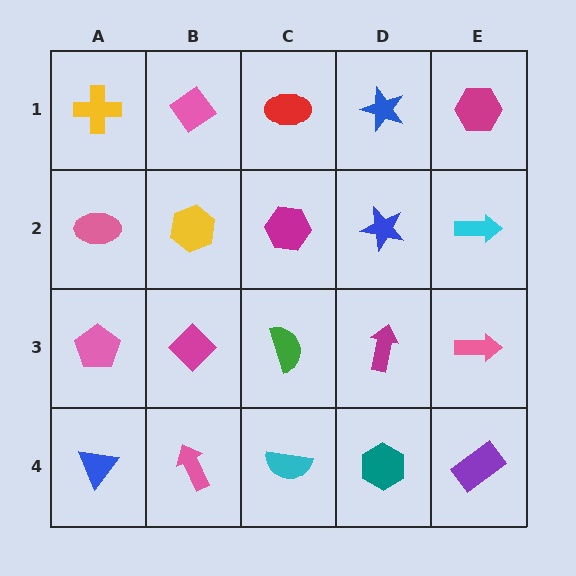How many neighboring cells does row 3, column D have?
4.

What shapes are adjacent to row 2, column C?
A red ellipse (row 1, column C), a green semicircle (row 3, column C), a yellow hexagon (row 2, column B), a blue star (row 2, column D).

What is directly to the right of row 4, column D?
A purple rectangle.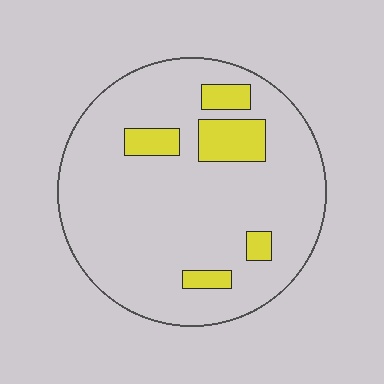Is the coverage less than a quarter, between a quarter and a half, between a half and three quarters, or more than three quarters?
Less than a quarter.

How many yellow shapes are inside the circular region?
5.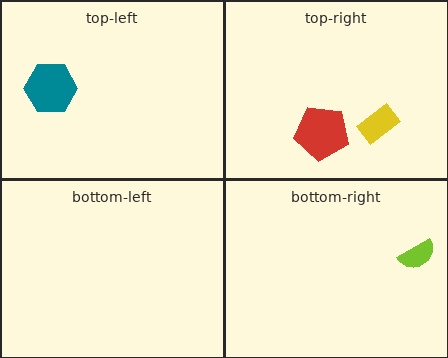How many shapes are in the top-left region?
1.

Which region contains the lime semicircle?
The bottom-right region.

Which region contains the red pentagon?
The top-right region.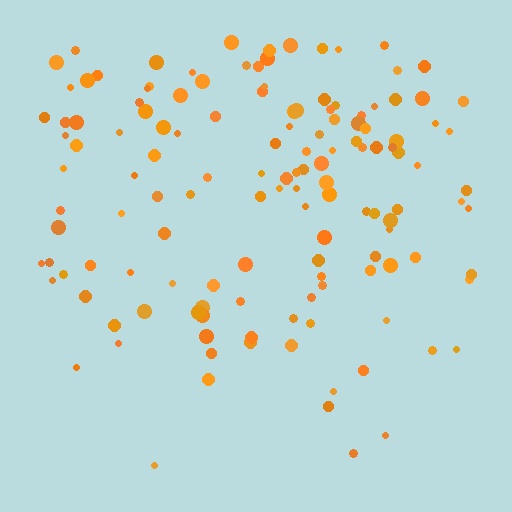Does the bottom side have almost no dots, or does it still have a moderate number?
Still a moderate number, just noticeably fewer than the top.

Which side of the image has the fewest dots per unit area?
The bottom.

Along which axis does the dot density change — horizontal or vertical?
Vertical.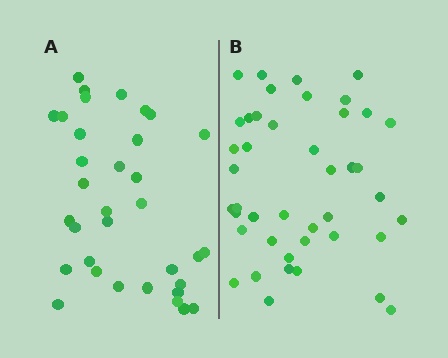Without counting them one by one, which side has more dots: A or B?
Region B (the right region) has more dots.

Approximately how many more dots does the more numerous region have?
Region B has roughly 8 or so more dots than region A.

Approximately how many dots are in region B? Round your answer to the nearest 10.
About 40 dots. (The exact count is 43, which rounds to 40.)